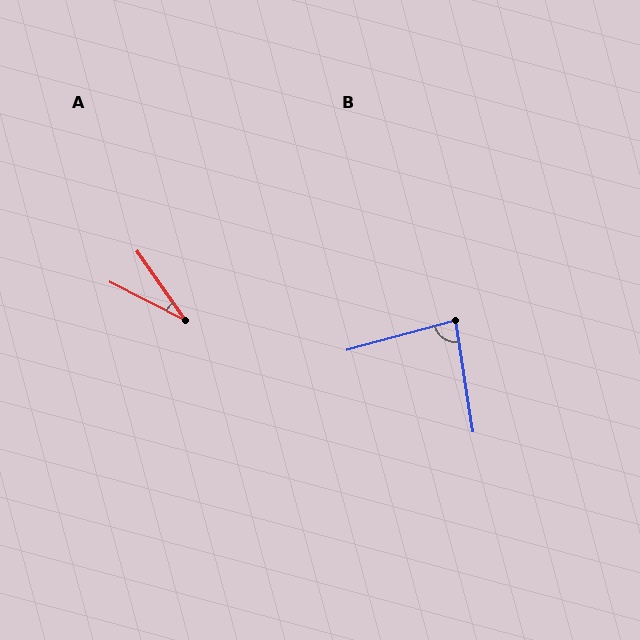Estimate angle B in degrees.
Approximately 84 degrees.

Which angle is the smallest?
A, at approximately 28 degrees.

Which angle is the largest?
B, at approximately 84 degrees.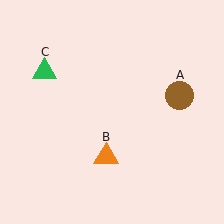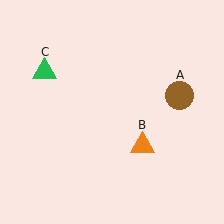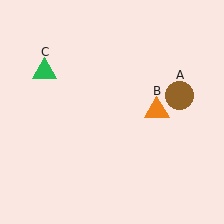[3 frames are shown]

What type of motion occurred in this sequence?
The orange triangle (object B) rotated counterclockwise around the center of the scene.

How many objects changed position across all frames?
1 object changed position: orange triangle (object B).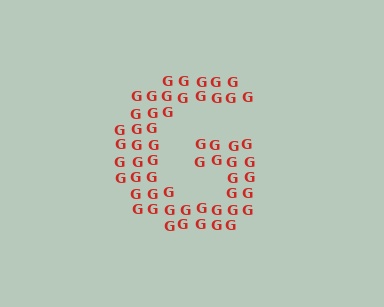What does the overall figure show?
The overall figure shows the letter G.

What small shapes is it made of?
It is made of small letter G's.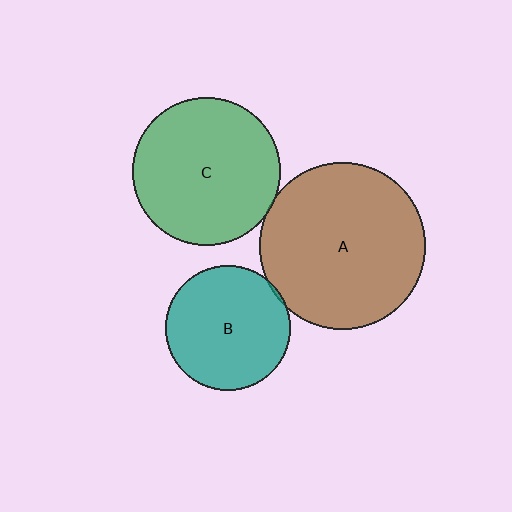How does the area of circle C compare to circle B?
Approximately 1.4 times.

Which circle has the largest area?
Circle A (brown).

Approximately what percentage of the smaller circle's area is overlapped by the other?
Approximately 5%.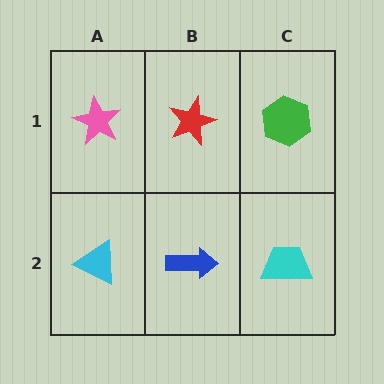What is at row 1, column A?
A pink star.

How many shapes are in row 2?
3 shapes.